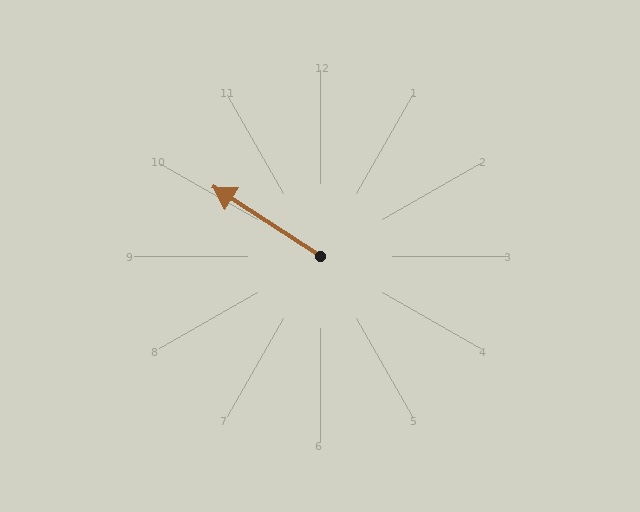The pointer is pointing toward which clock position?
Roughly 10 o'clock.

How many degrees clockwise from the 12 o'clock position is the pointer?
Approximately 303 degrees.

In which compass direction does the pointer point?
Northwest.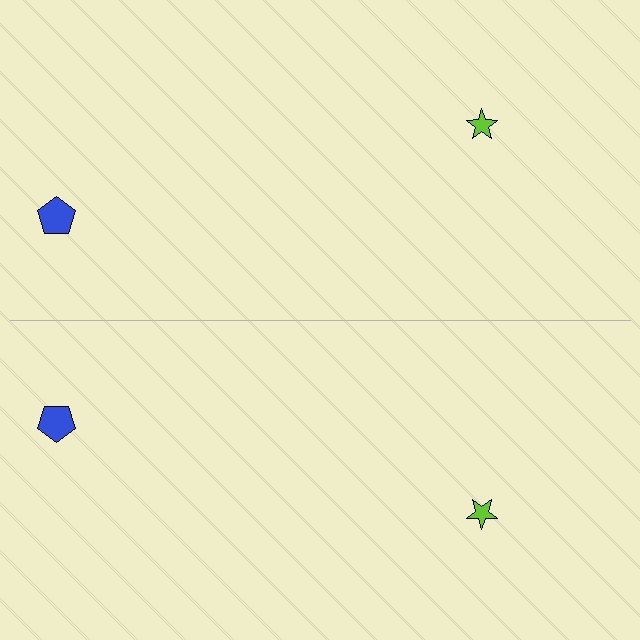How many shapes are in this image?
There are 4 shapes in this image.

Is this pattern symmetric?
Yes, this pattern has bilateral (reflection) symmetry.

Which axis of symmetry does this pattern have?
The pattern has a horizontal axis of symmetry running through the center of the image.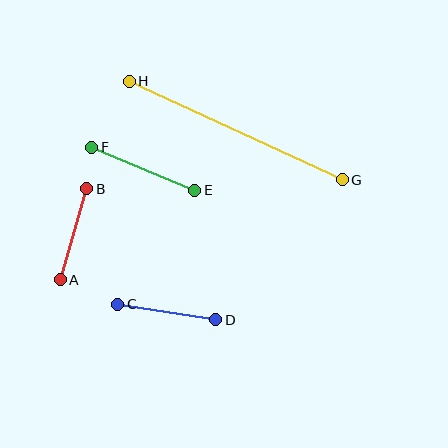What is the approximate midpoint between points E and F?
The midpoint is at approximately (143, 169) pixels.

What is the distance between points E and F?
The distance is approximately 112 pixels.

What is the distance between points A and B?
The distance is approximately 95 pixels.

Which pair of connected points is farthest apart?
Points G and H are farthest apart.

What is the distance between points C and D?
The distance is approximately 99 pixels.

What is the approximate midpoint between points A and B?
The midpoint is at approximately (73, 234) pixels.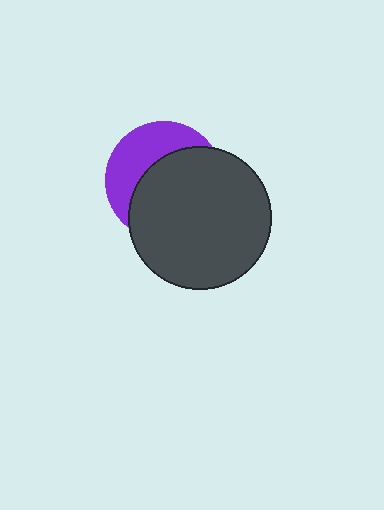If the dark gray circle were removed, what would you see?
You would see the complete purple circle.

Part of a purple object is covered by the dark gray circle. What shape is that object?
It is a circle.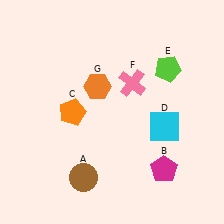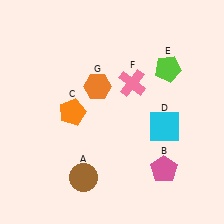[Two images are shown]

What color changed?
The pentagon (B) changed from magenta in Image 1 to pink in Image 2.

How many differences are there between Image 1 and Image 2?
There is 1 difference between the two images.